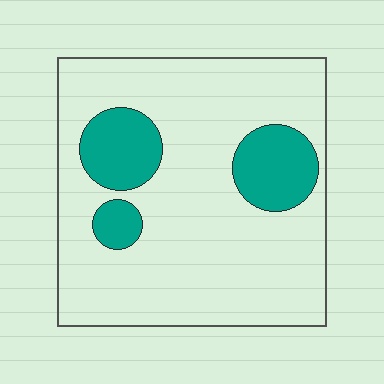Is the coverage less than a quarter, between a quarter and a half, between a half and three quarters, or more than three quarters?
Less than a quarter.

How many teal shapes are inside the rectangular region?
3.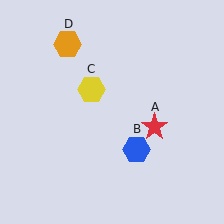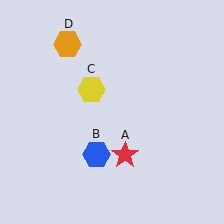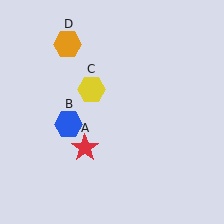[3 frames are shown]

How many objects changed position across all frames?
2 objects changed position: red star (object A), blue hexagon (object B).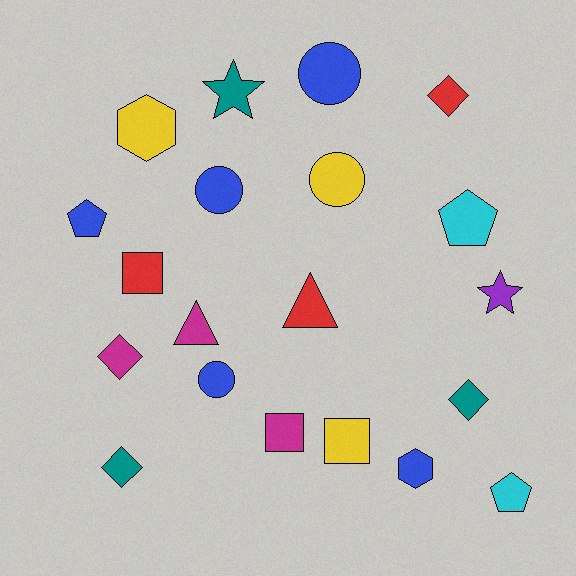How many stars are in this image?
There are 2 stars.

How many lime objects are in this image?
There are no lime objects.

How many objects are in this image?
There are 20 objects.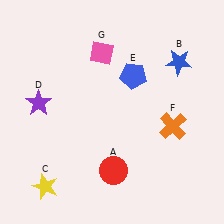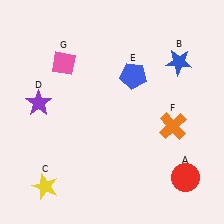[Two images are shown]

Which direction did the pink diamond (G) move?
The pink diamond (G) moved left.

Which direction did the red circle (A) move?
The red circle (A) moved right.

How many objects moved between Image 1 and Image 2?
2 objects moved between the two images.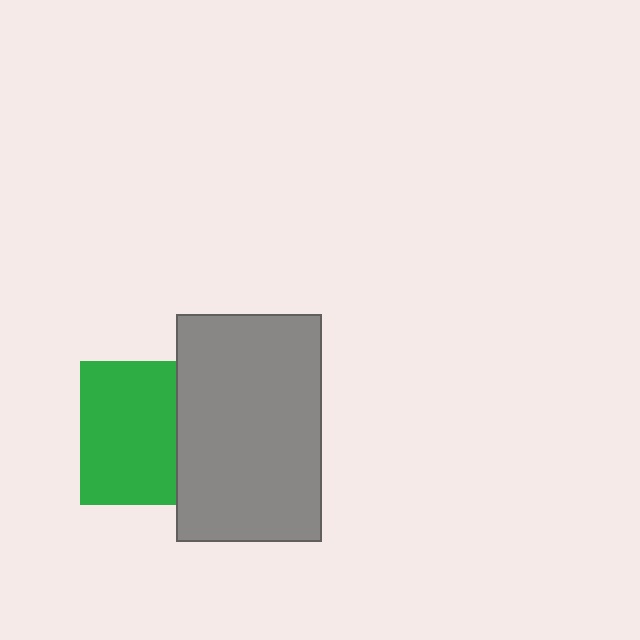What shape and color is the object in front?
The object in front is a gray rectangle.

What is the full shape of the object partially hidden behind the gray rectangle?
The partially hidden object is a green square.